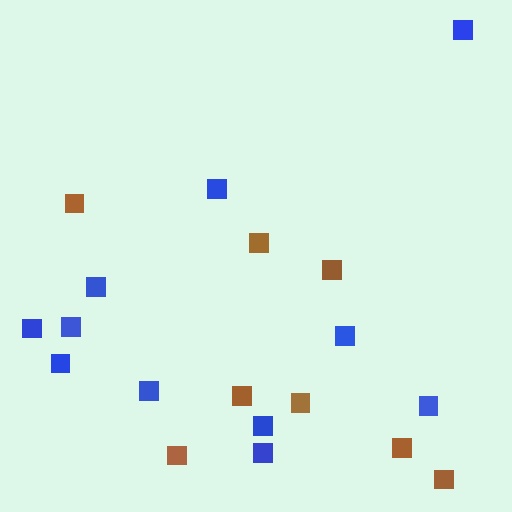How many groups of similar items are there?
There are 2 groups: one group of brown squares (8) and one group of blue squares (11).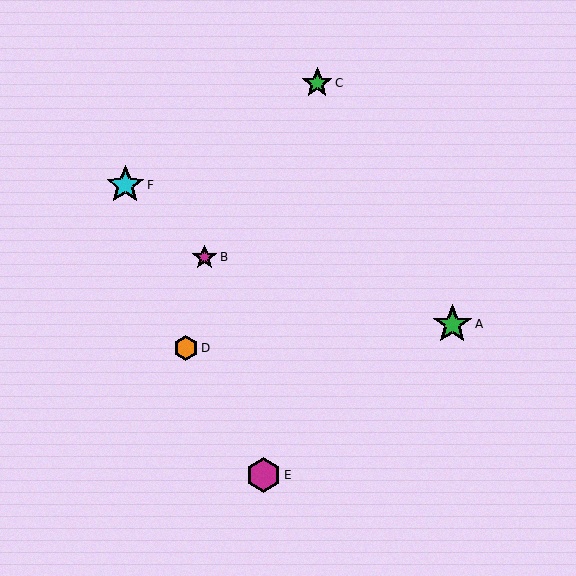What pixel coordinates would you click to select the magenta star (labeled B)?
Click at (204, 257) to select the magenta star B.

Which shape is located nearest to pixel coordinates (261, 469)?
The magenta hexagon (labeled E) at (264, 475) is nearest to that location.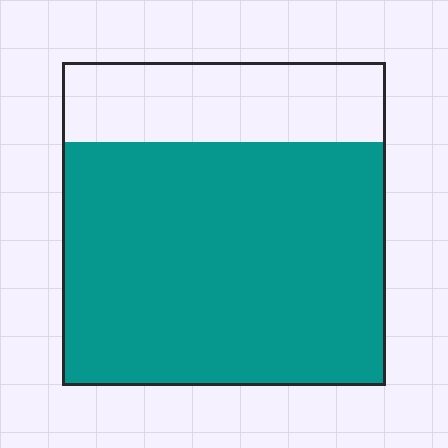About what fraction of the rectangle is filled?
About three quarters (3/4).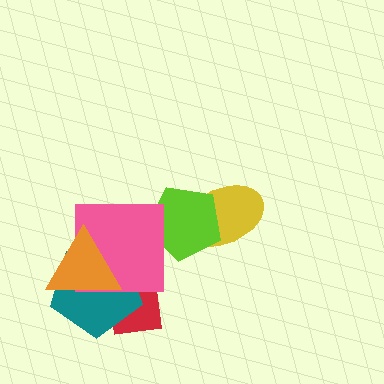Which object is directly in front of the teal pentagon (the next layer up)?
The pink square is directly in front of the teal pentagon.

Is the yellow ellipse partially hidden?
Yes, it is partially covered by another shape.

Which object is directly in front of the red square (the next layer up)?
The teal pentagon is directly in front of the red square.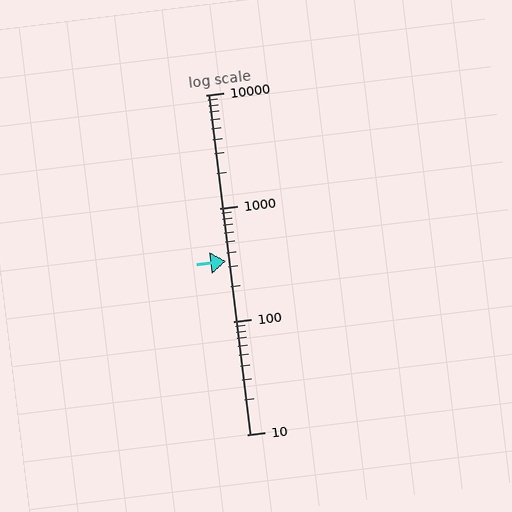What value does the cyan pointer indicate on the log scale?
The pointer indicates approximately 340.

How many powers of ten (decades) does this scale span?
The scale spans 3 decades, from 10 to 10000.